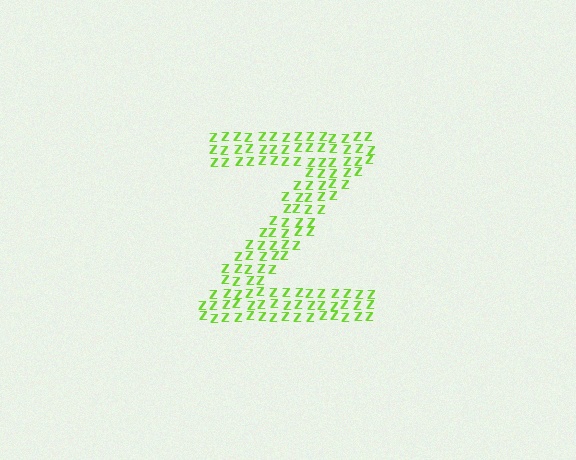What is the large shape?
The large shape is the letter Z.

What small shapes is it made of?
It is made of small letter Z's.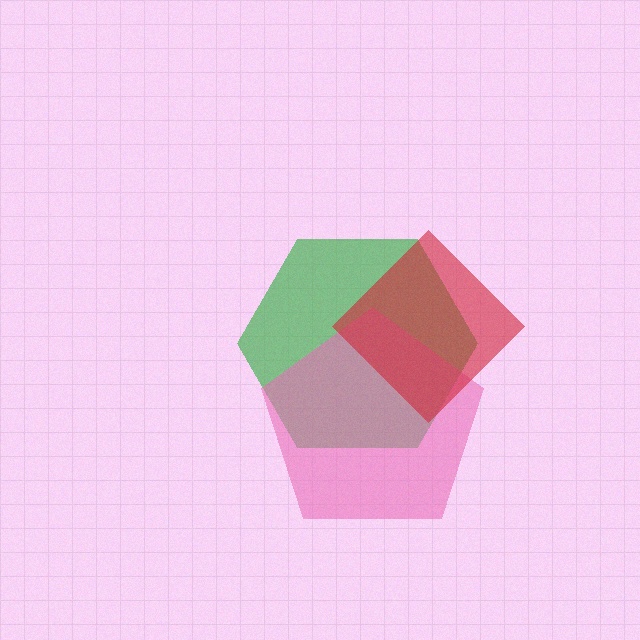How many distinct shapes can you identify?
There are 3 distinct shapes: a green hexagon, a pink pentagon, a red diamond.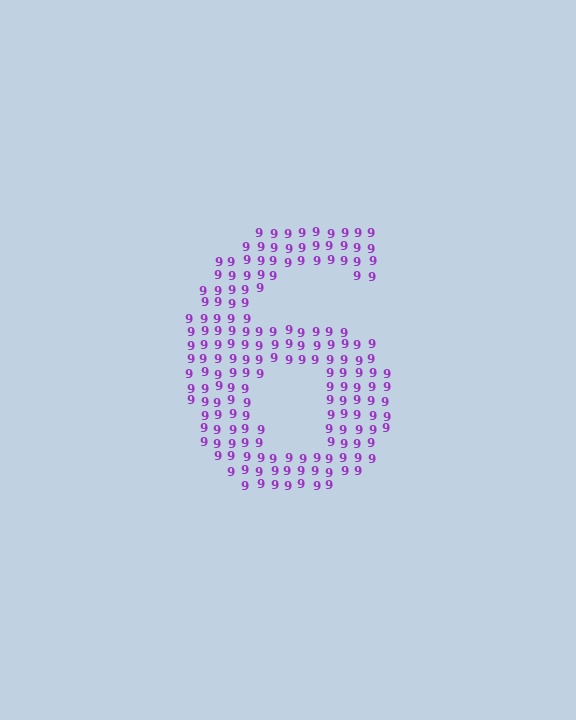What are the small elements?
The small elements are digit 9's.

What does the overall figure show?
The overall figure shows the digit 6.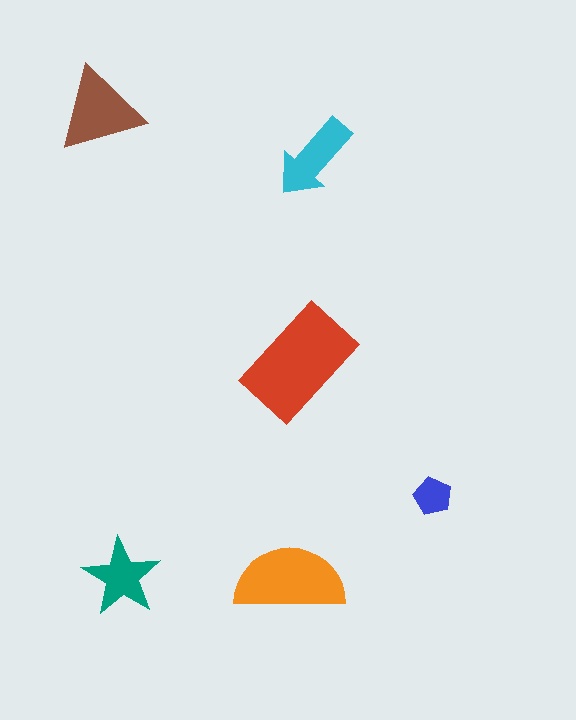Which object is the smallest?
The blue pentagon.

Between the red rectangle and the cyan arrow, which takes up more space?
The red rectangle.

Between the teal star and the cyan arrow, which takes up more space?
The cyan arrow.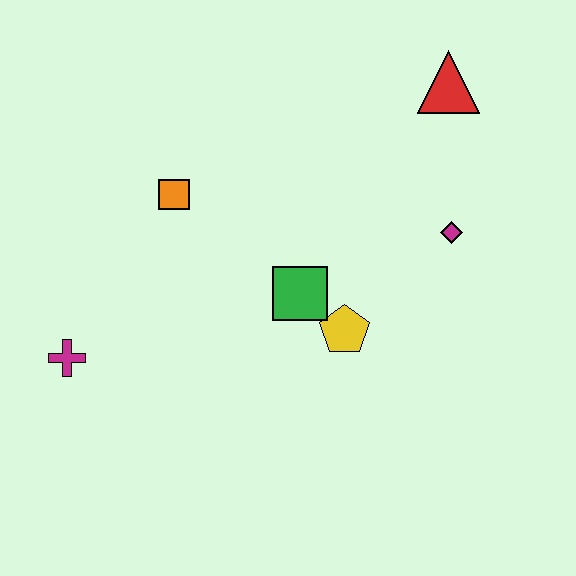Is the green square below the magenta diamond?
Yes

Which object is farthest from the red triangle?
The magenta cross is farthest from the red triangle.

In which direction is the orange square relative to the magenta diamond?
The orange square is to the left of the magenta diamond.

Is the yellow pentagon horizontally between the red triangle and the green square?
Yes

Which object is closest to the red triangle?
The magenta diamond is closest to the red triangle.